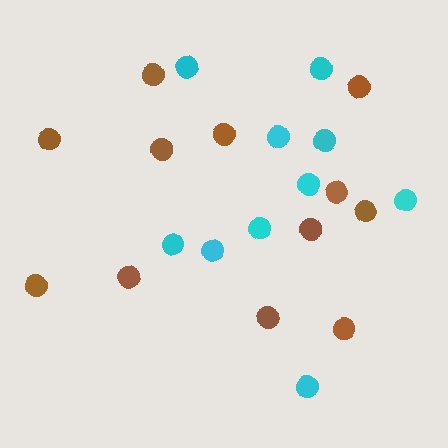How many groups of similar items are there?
There are 2 groups: one group of brown circles (12) and one group of cyan circles (10).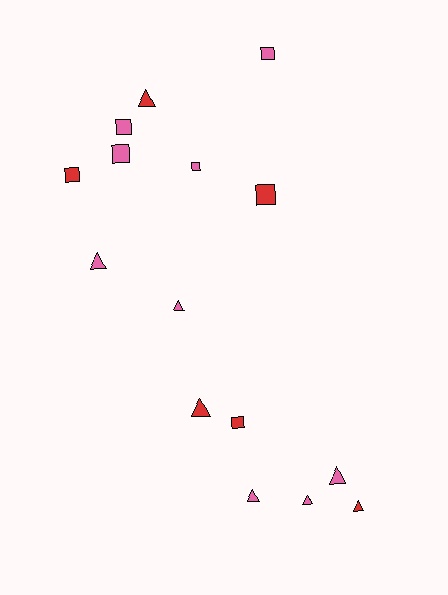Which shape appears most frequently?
Triangle, with 8 objects.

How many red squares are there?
There are 3 red squares.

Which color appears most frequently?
Pink, with 9 objects.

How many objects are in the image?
There are 15 objects.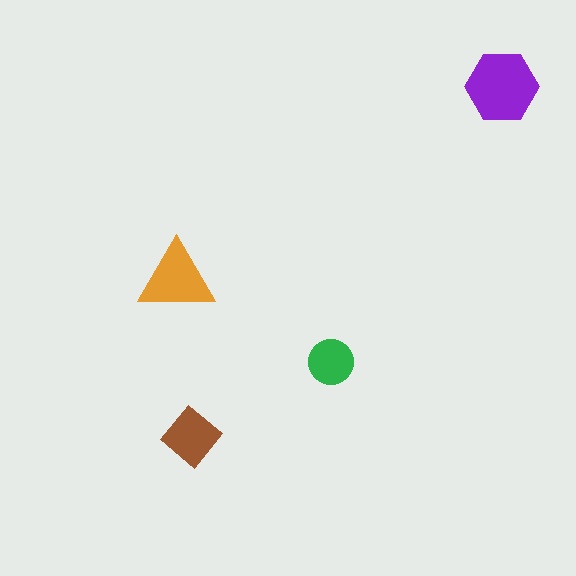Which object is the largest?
The purple hexagon.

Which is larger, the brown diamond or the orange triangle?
The orange triangle.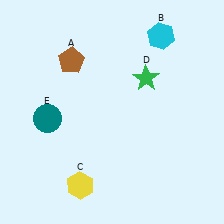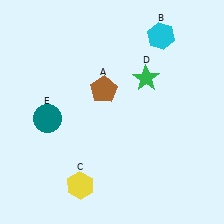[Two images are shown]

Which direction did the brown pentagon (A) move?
The brown pentagon (A) moved right.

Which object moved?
The brown pentagon (A) moved right.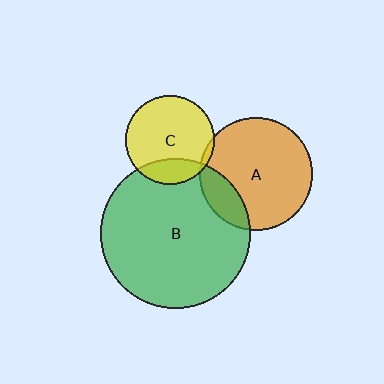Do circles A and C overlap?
Yes.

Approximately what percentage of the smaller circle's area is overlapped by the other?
Approximately 5%.